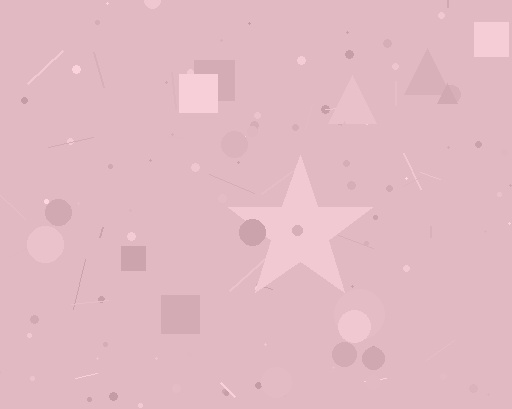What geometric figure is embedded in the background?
A star is embedded in the background.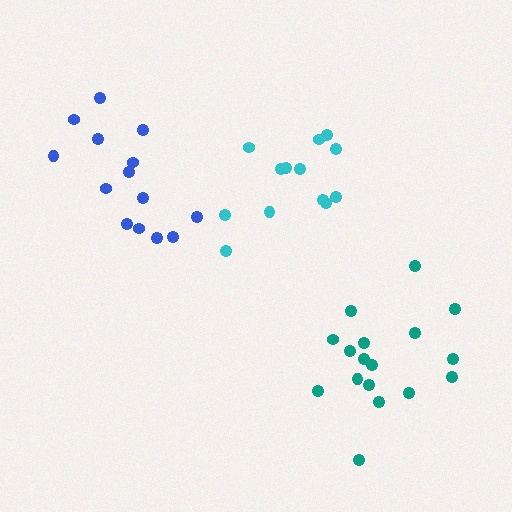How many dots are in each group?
Group 1: 17 dots, Group 2: 14 dots, Group 3: 13 dots (44 total).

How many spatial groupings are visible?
There are 3 spatial groupings.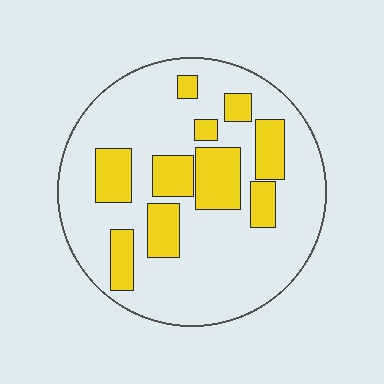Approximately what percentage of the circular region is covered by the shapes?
Approximately 25%.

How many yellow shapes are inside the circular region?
10.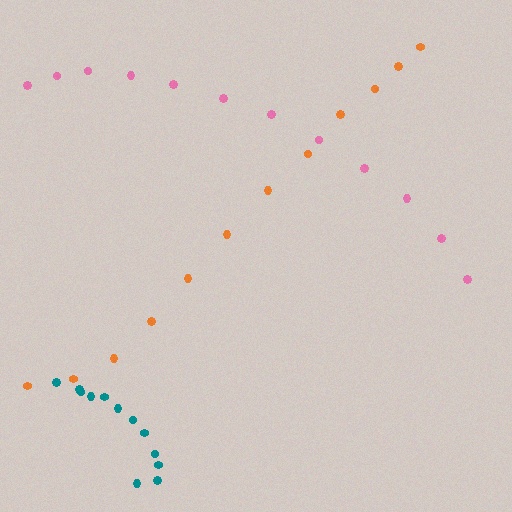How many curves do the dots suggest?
There are 3 distinct paths.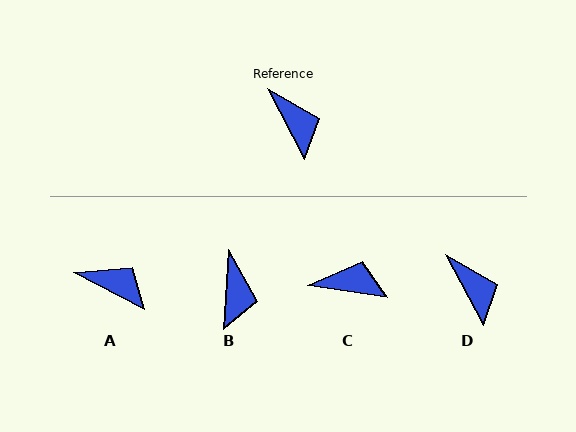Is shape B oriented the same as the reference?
No, it is off by about 31 degrees.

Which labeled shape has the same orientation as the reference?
D.